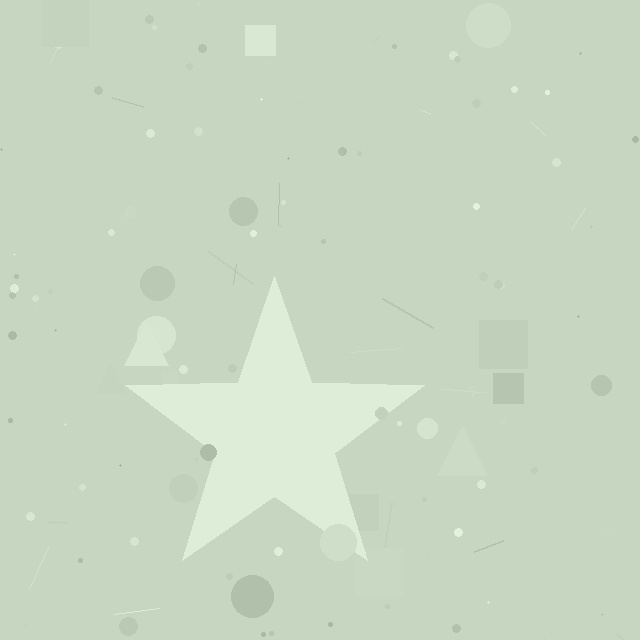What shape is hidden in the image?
A star is hidden in the image.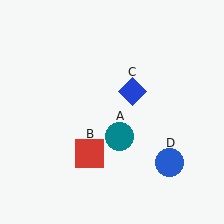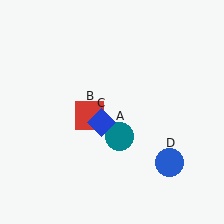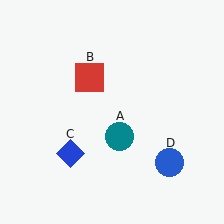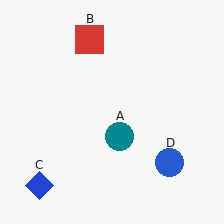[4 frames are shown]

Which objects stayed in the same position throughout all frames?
Teal circle (object A) and blue circle (object D) remained stationary.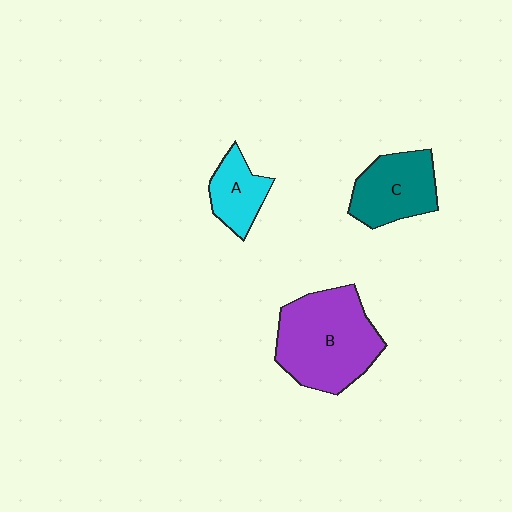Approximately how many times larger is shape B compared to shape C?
Approximately 1.6 times.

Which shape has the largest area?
Shape B (purple).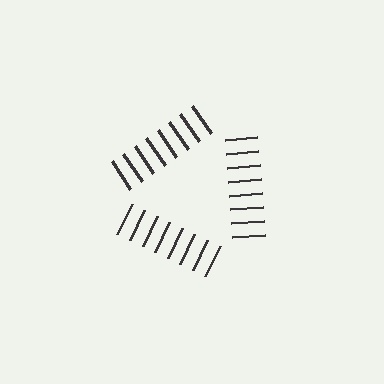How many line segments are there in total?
24 — 8 along each of the 3 edges.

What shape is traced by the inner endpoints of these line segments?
An illusory triangle — the line segments terminate on its edges but no continuous stroke is drawn.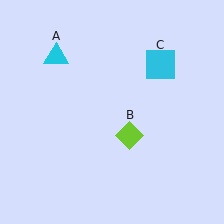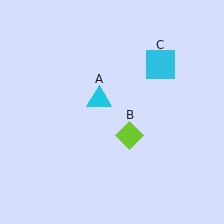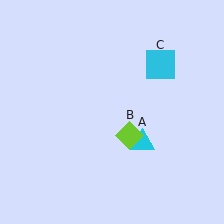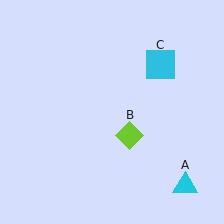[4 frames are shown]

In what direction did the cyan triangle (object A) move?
The cyan triangle (object A) moved down and to the right.